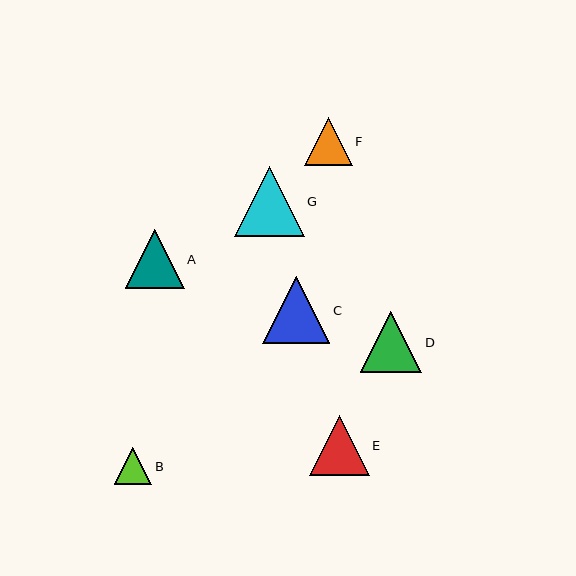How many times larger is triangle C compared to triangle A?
Triangle C is approximately 1.2 times the size of triangle A.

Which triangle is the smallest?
Triangle B is the smallest with a size of approximately 38 pixels.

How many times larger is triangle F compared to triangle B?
Triangle F is approximately 1.3 times the size of triangle B.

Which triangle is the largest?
Triangle G is the largest with a size of approximately 70 pixels.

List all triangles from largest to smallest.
From largest to smallest: G, C, D, E, A, F, B.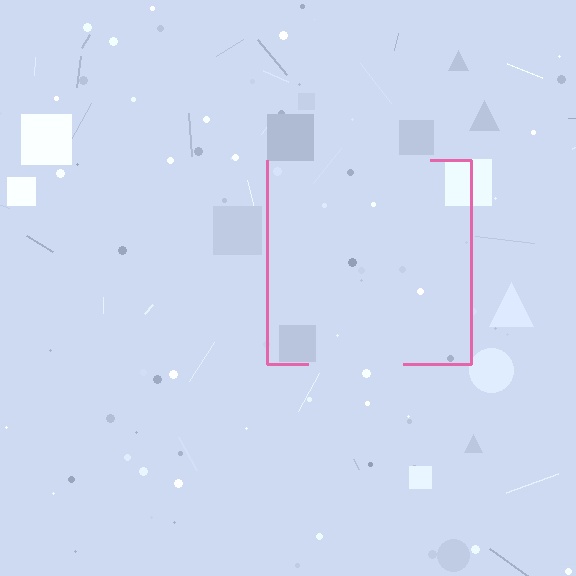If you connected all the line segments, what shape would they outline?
They would outline a square.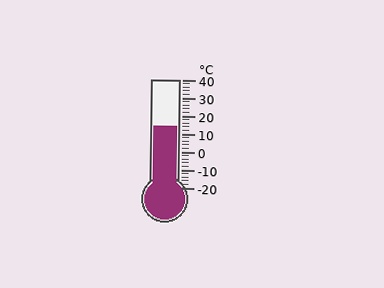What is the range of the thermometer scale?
The thermometer scale ranges from -20°C to 40°C.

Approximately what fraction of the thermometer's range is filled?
The thermometer is filled to approximately 55% of its range.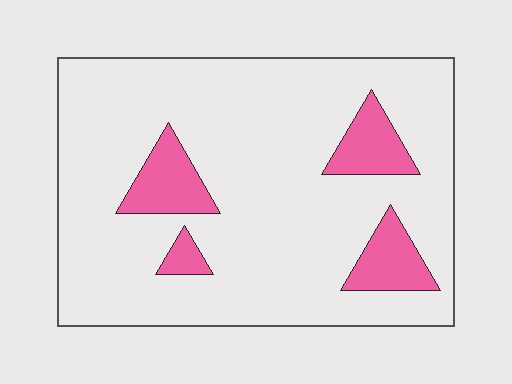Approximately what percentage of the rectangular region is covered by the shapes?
Approximately 15%.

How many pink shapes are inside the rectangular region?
4.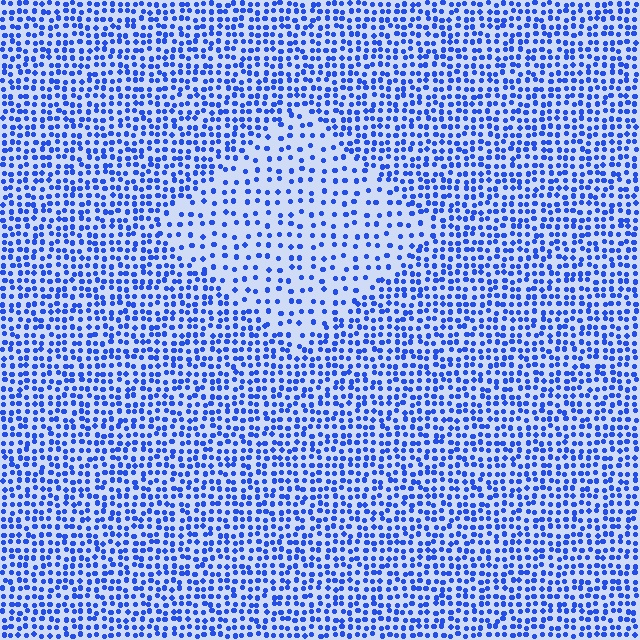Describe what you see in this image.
The image contains small blue elements arranged at two different densities. A diamond-shaped region is visible where the elements are less densely packed than the surrounding area.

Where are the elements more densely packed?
The elements are more densely packed outside the diamond boundary.